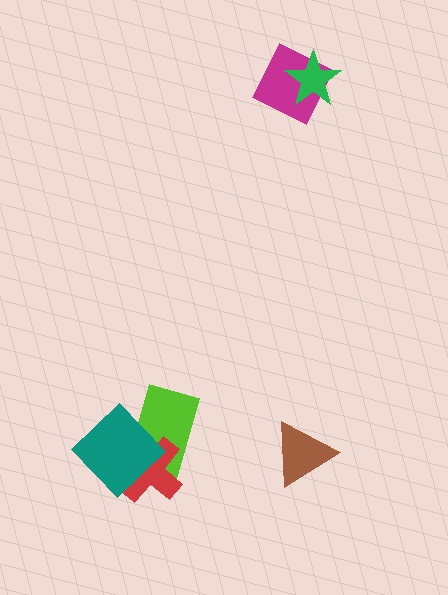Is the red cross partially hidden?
Yes, it is partially covered by another shape.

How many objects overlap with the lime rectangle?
2 objects overlap with the lime rectangle.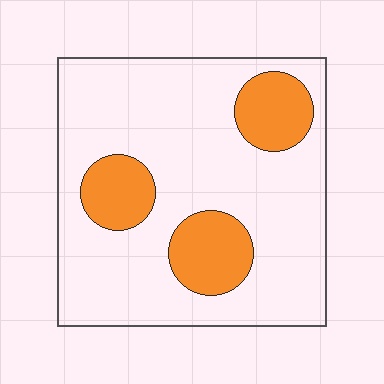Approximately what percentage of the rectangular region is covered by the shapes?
Approximately 20%.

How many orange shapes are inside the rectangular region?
3.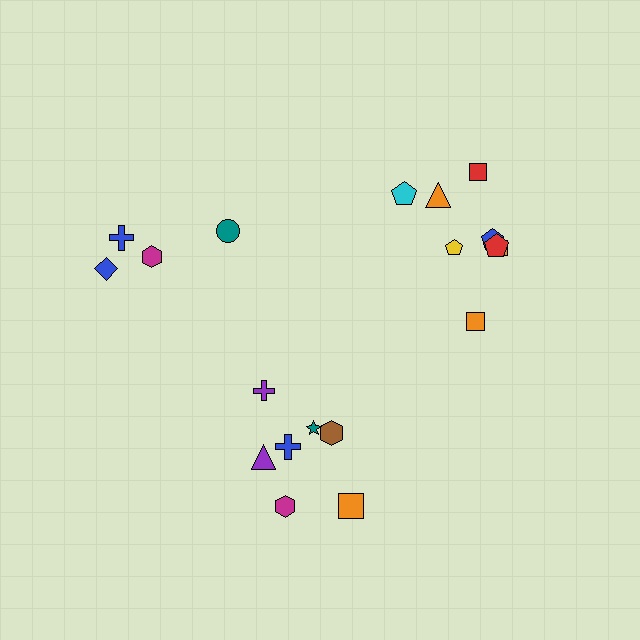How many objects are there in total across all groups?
There are 19 objects.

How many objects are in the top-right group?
There are 8 objects.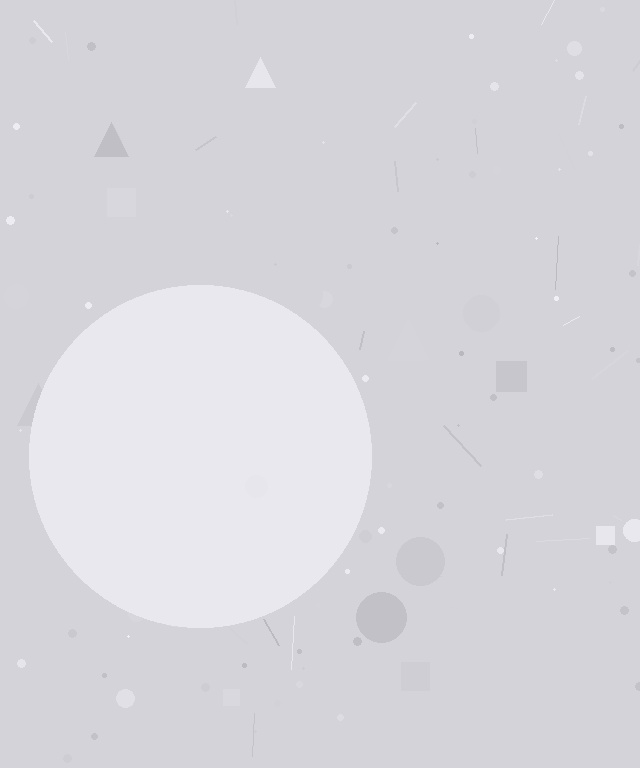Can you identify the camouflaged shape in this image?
The camouflaged shape is a circle.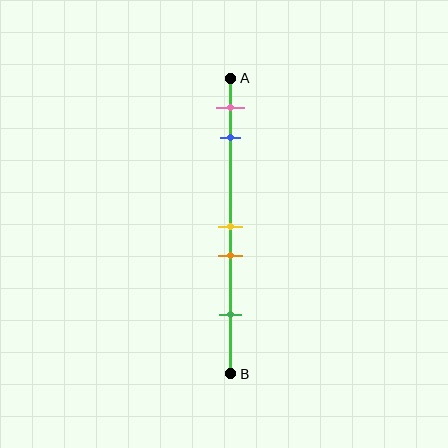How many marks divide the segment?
There are 5 marks dividing the segment.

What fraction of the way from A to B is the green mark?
The green mark is approximately 80% (0.8) of the way from A to B.